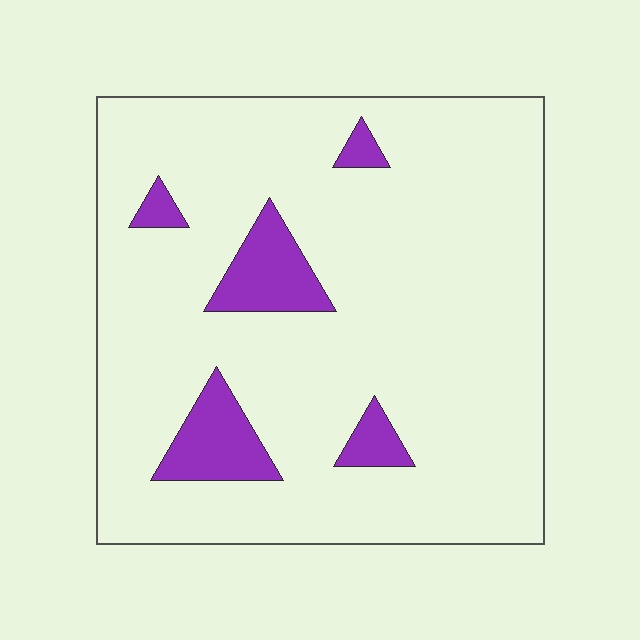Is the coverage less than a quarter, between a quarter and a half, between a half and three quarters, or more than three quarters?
Less than a quarter.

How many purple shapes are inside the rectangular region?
5.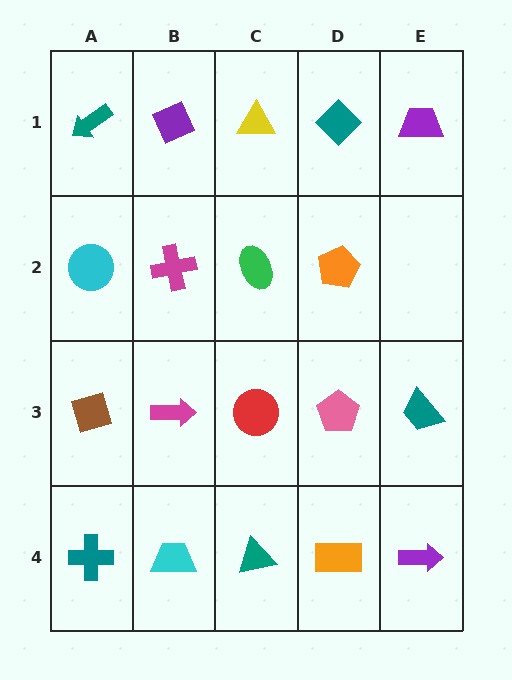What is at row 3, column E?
A teal trapezoid.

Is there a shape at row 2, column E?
No, that cell is empty.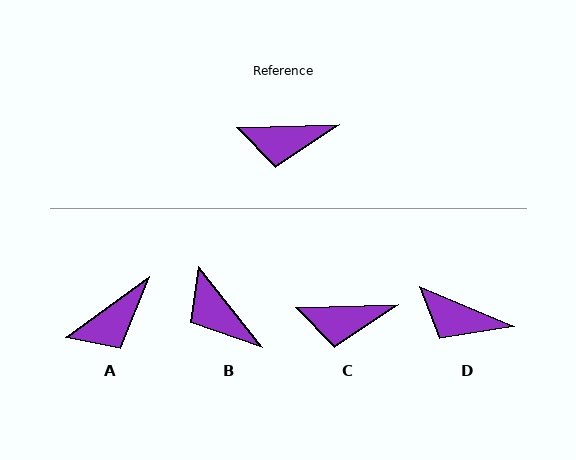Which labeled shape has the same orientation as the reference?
C.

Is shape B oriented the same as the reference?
No, it is off by about 52 degrees.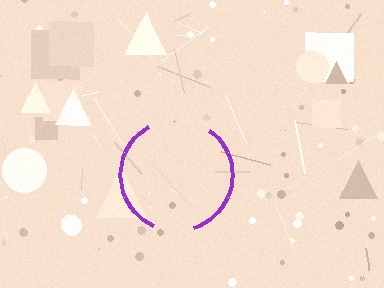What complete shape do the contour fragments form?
The contour fragments form a circle.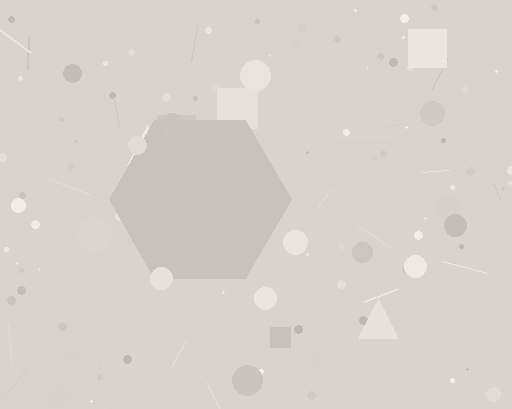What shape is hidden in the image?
A hexagon is hidden in the image.